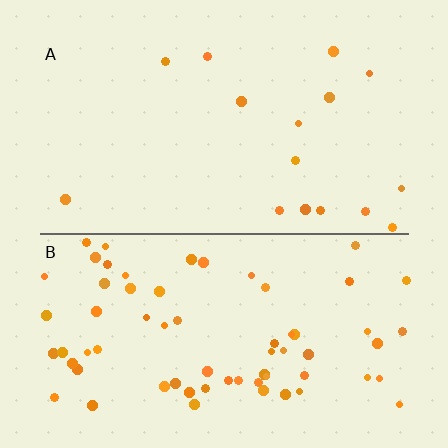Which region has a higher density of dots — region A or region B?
B (the bottom).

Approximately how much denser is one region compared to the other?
Approximately 4.1× — region B over region A.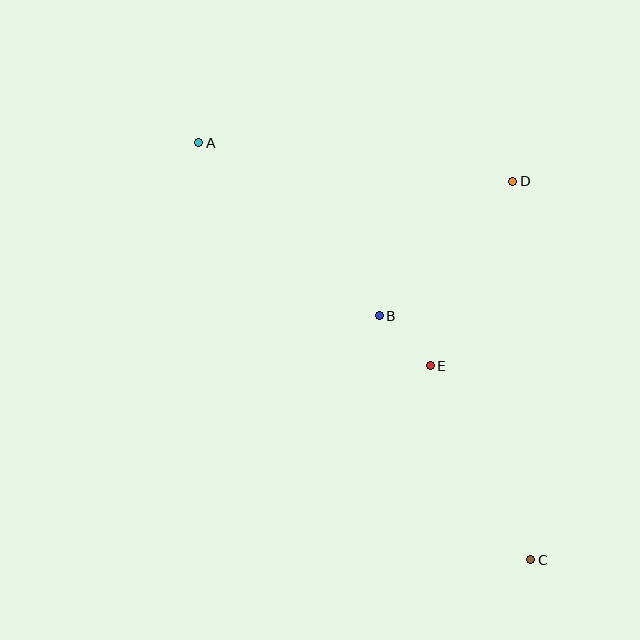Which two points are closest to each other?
Points B and E are closest to each other.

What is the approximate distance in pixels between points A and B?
The distance between A and B is approximately 250 pixels.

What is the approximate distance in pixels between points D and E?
The distance between D and E is approximately 202 pixels.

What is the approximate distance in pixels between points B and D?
The distance between B and D is approximately 190 pixels.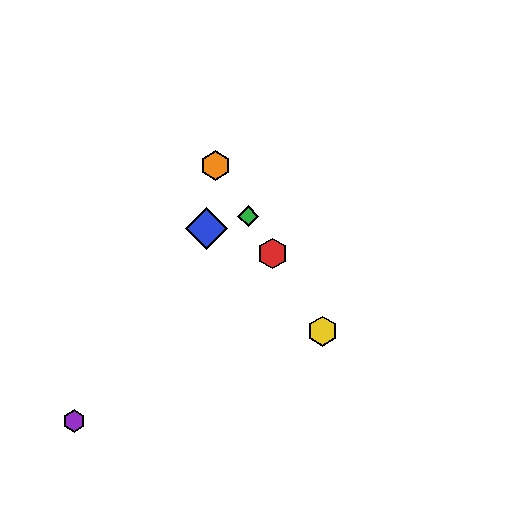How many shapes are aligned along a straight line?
4 shapes (the red hexagon, the green diamond, the yellow hexagon, the orange hexagon) are aligned along a straight line.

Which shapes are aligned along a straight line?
The red hexagon, the green diamond, the yellow hexagon, the orange hexagon are aligned along a straight line.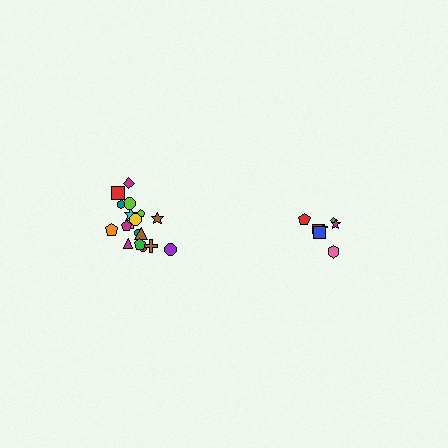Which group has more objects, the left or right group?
The left group.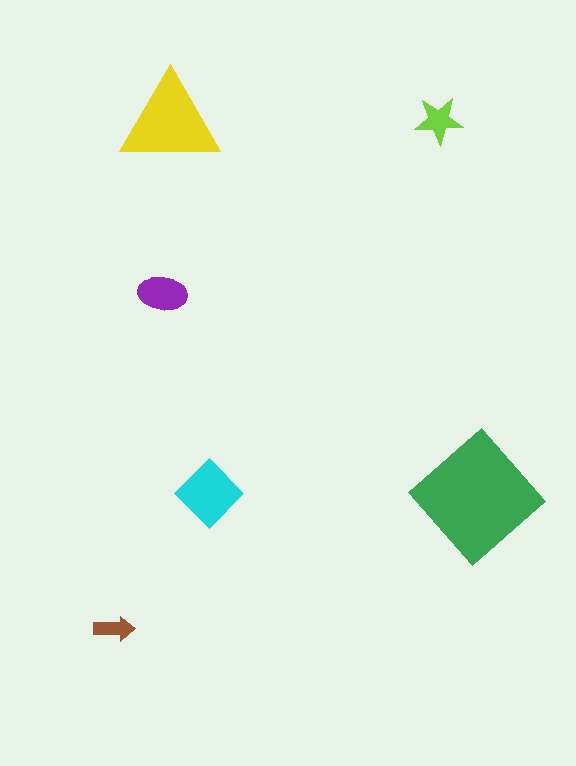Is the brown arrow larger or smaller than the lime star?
Smaller.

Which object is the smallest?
The brown arrow.